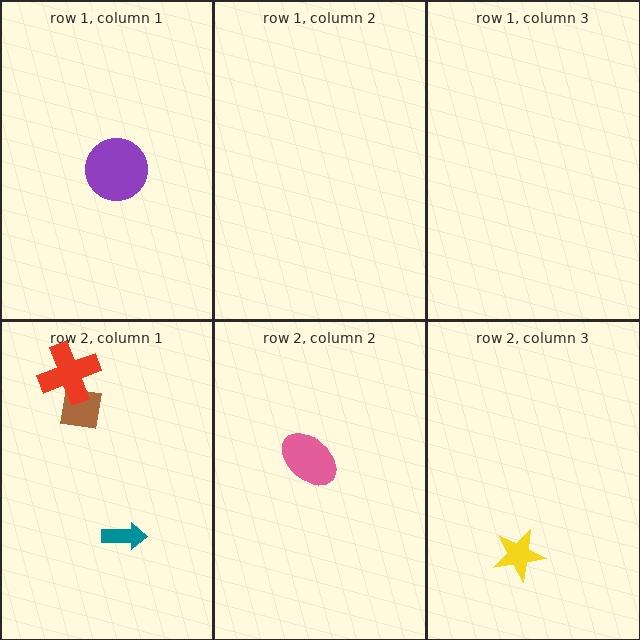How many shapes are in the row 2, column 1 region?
3.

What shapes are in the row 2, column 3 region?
The yellow star.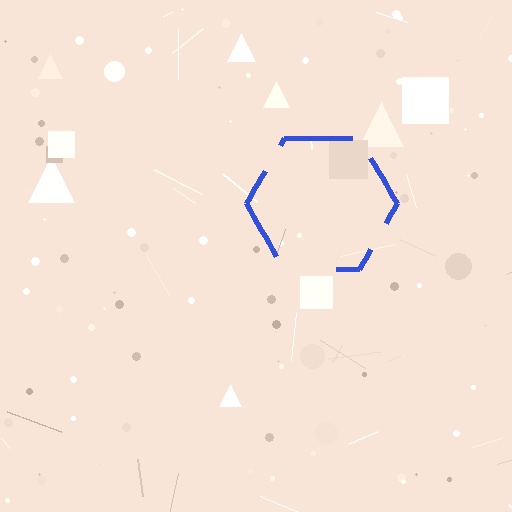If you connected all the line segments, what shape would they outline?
They would outline a hexagon.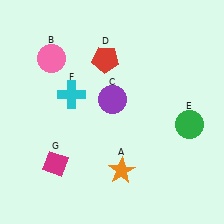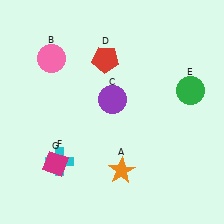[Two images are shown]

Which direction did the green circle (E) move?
The green circle (E) moved up.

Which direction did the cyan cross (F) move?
The cyan cross (F) moved down.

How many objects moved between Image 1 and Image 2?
2 objects moved between the two images.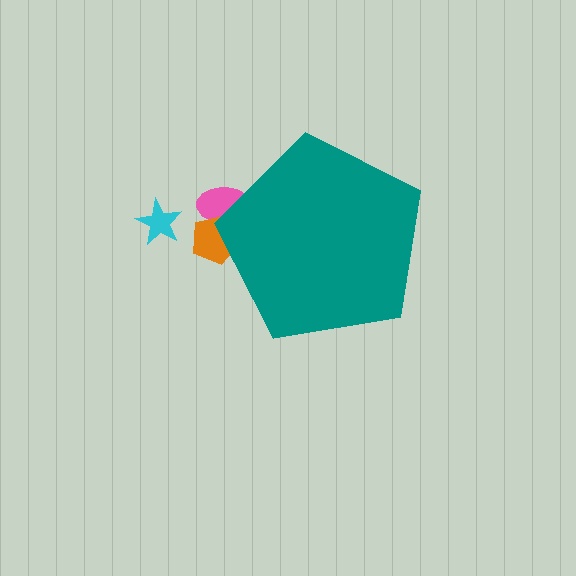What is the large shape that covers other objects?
A teal pentagon.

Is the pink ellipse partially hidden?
Yes, the pink ellipse is partially hidden behind the teal pentagon.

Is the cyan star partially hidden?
No, the cyan star is fully visible.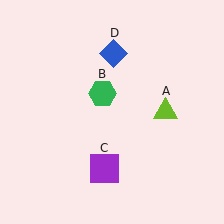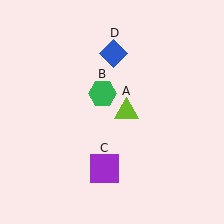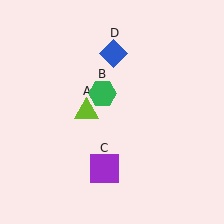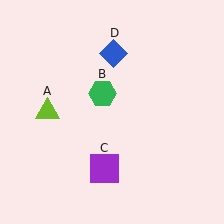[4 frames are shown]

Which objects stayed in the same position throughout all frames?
Green hexagon (object B) and purple square (object C) and blue diamond (object D) remained stationary.